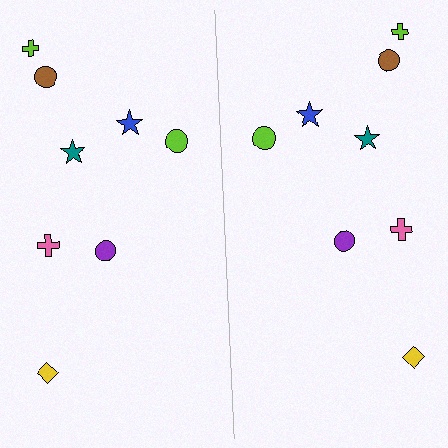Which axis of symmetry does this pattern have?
The pattern has a vertical axis of symmetry running through the center of the image.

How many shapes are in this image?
There are 16 shapes in this image.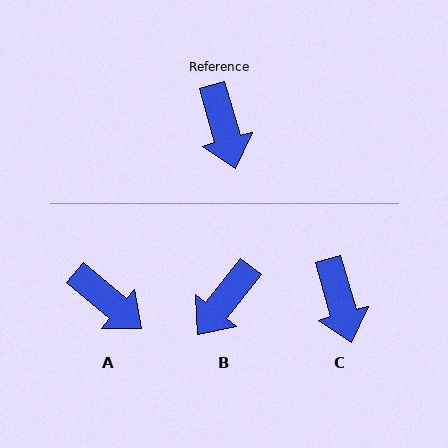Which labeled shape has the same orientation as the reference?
C.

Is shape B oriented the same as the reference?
No, it is off by about 54 degrees.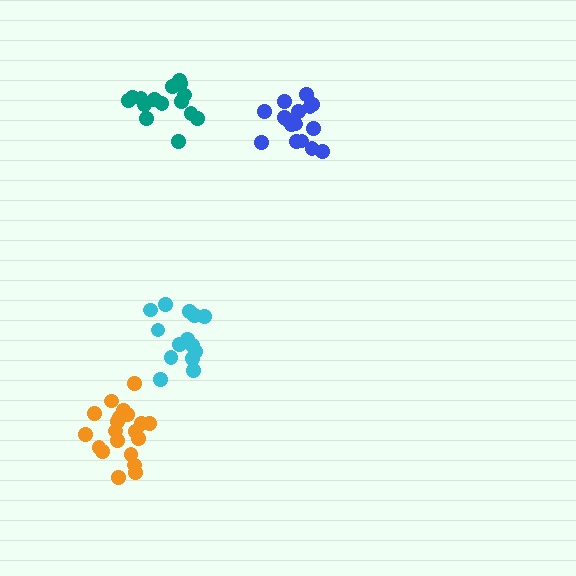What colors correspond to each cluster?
The clusters are colored: cyan, teal, blue, orange.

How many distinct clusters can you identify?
There are 4 distinct clusters.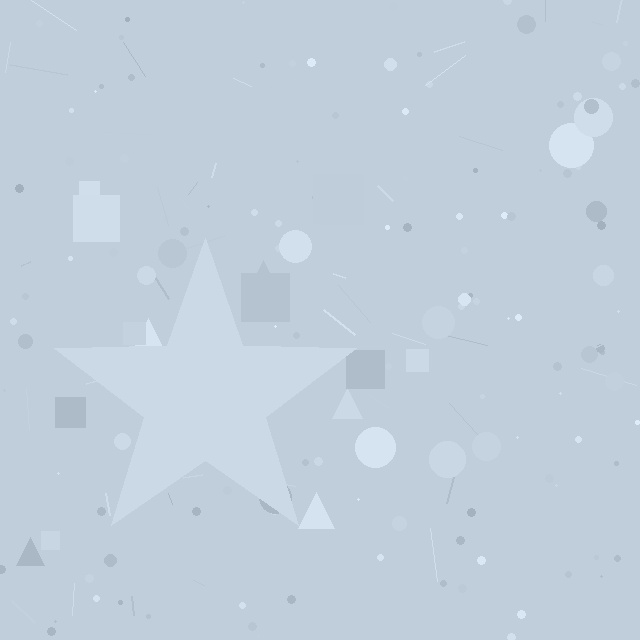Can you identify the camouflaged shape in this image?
The camouflaged shape is a star.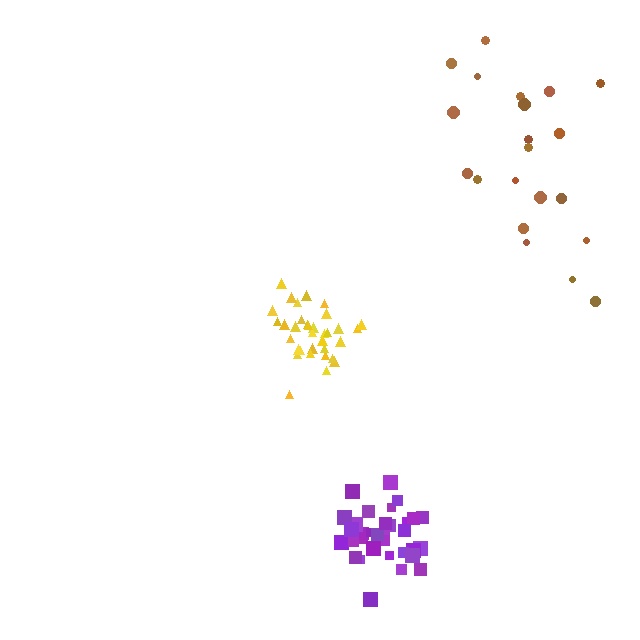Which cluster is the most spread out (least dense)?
Brown.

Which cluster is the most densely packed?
Purple.